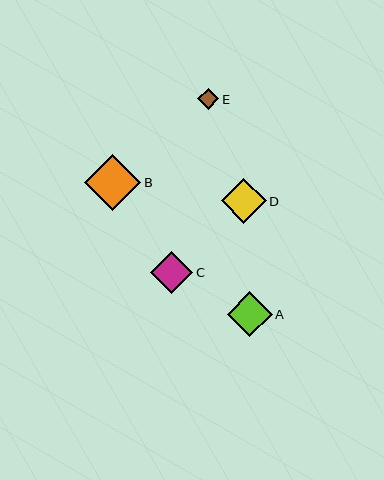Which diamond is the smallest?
Diamond E is the smallest with a size of approximately 21 pixels.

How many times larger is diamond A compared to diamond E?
Diamond A is approximately 2.1 times the size of diamond E.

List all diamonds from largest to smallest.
From largest to smallest: B, A, D, C, E.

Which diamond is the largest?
Diamond B is the largest with a size of approximately 56 pixels.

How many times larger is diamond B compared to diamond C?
Diamond B is approximately 1.3 times the size of diamond C.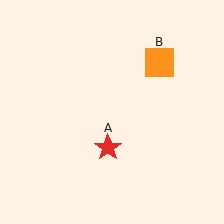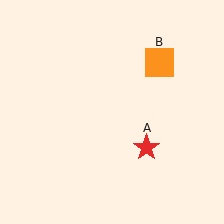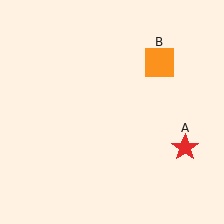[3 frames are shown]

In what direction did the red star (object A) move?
The red star (object A) moved right.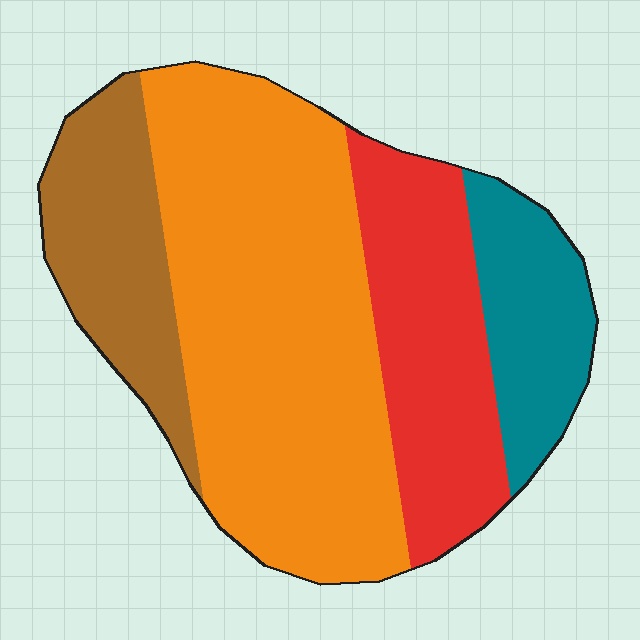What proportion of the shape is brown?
Brown covers around 15% of the shape.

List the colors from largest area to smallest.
From largest to smallest: orange, red, brown, teal.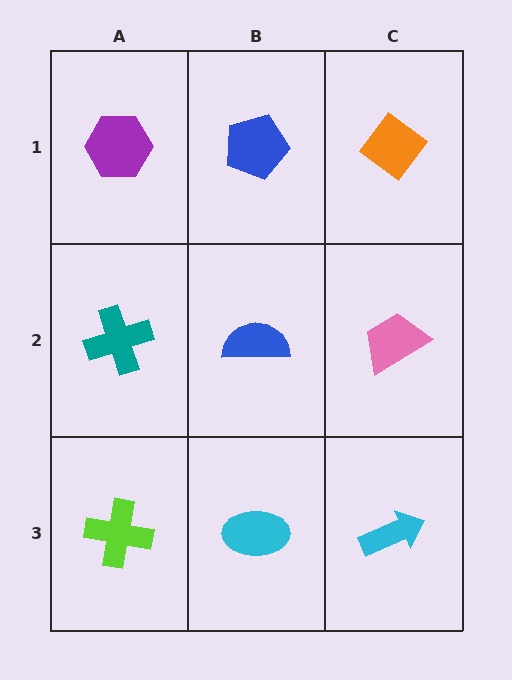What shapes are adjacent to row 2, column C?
An orange diamond (row 1, column C), a cyan arrow (row 3, column C), a blue semicircle (row 2, column B).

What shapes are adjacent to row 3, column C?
A pink trapezoid (row 2, column C), a cyan ellipse (row 3, column B).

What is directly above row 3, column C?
A pink trapezoid.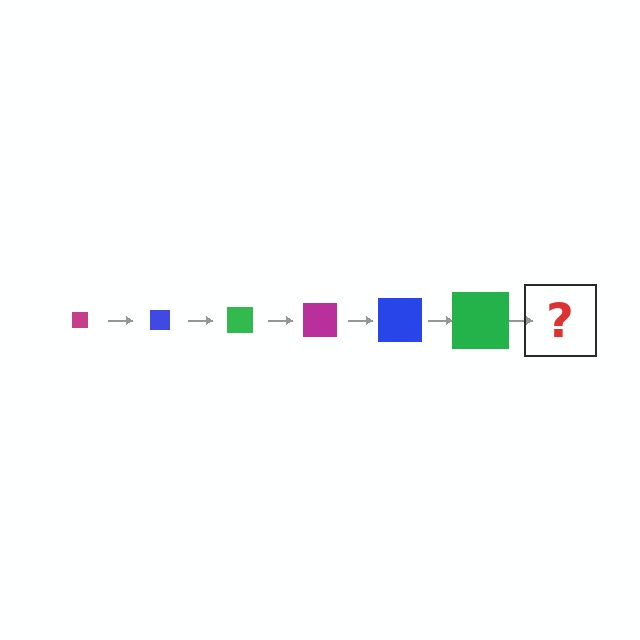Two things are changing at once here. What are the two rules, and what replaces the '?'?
The two rules are that the square grows larger each step and the color cycles through magenta, blue, and green. The '?' should be a magenta square, larger than the previous one.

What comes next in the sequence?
The next element should be a magenta square, larger than the previous one.